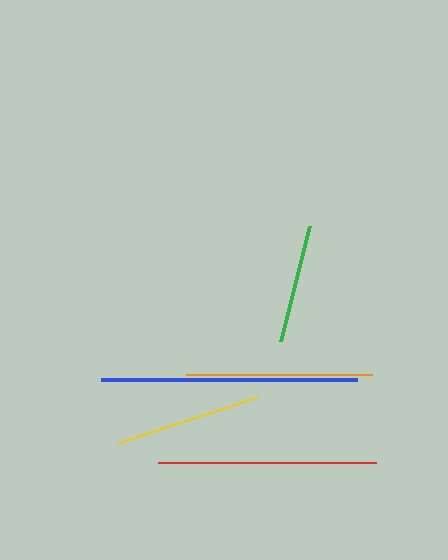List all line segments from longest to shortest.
From longest to shortest: blue, red, orange, yellow, green.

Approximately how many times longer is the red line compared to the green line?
The red line is approximately 1.8 times the length of the green line.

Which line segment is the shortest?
The green line is the shortest at approximately 119 pixels.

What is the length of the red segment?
The red segment is approximately 218 pixels long.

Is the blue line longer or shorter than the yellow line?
The blue line is longer than the yellow line.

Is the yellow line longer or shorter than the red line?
The red line is longer than the yellow line.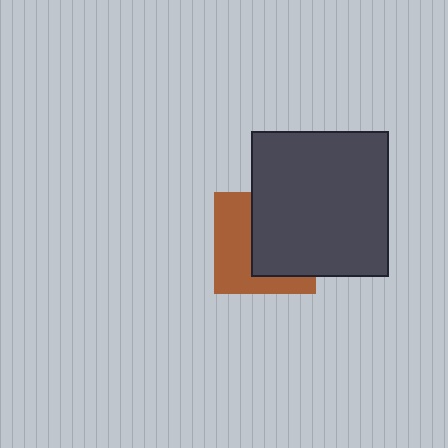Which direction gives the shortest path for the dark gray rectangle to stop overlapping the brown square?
Moving right gives the shortest separation.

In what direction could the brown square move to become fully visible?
The brown square could move left. That would shift it out from behind the dark gray rectangle entirely.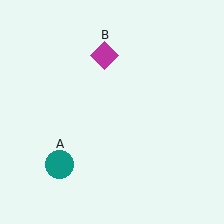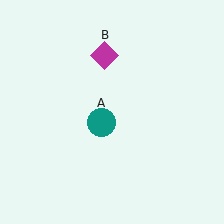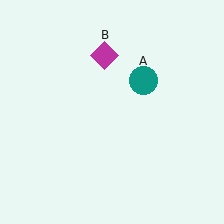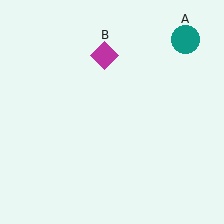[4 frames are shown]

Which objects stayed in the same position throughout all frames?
Magenta diamond (object B) remained stationary.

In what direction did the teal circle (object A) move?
The teal circle (object A) moved up and to the right.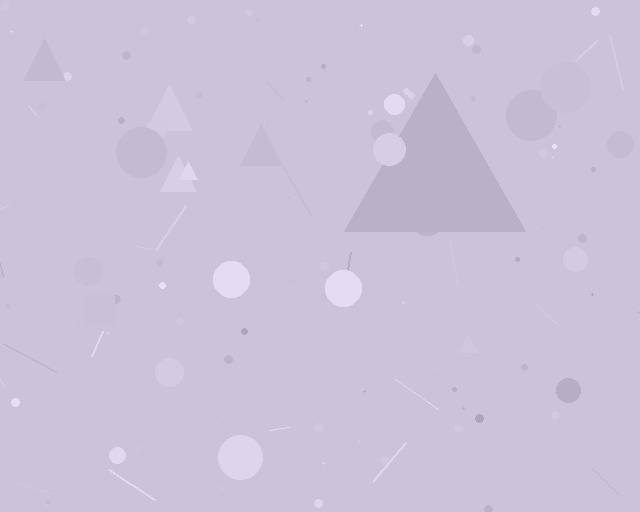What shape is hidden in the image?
A triangle is hidden in the image.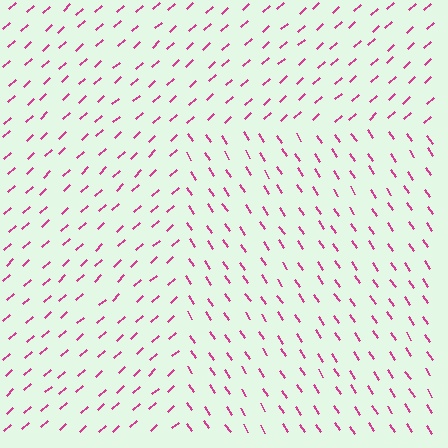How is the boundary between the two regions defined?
The boundary is defined purely by a change in line orientation (approximately 81 degrees difference). All lines are the same color and thickness.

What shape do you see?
I see a rectangle.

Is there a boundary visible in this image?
Yes, there is a texture boundary formed by a change in line orientation.